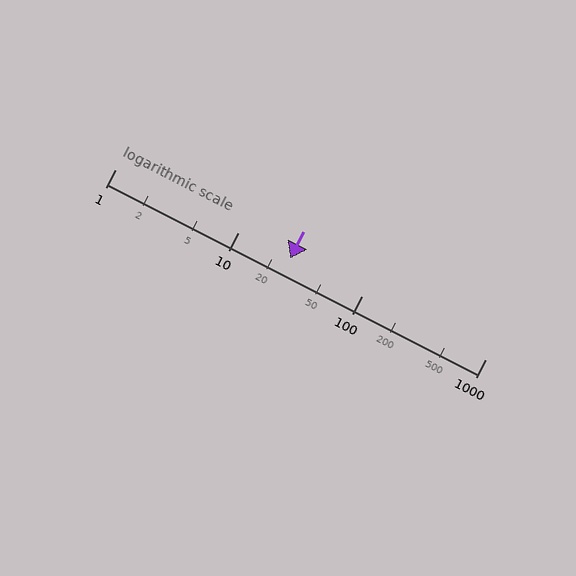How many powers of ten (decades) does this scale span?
The scale spans 3 decades, from 1 to 1000.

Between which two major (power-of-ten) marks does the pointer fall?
The pointer is between 10 and 100.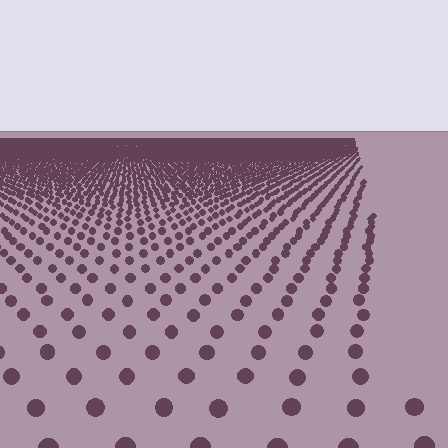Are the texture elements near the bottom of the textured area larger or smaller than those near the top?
Larger. Near the bottom, elements are closer to the viewer and appear at a bigger on-screen size.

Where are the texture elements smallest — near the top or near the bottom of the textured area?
Near the top.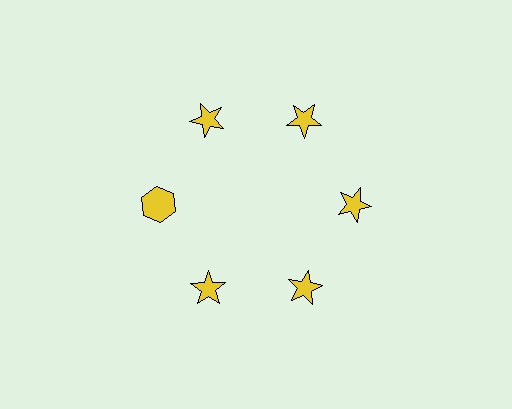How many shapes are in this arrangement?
There are 6 shapes arranged in a ring pattern.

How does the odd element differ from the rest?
It has a different shape: hexagon instead of star.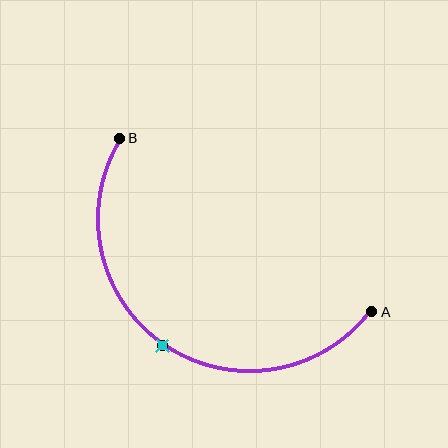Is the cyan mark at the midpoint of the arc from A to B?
Yes. The cyan mark lies on the arc at equal arc-length from both A and B — it is the arc midpoint.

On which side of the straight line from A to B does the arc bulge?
The arc bulges below and to the left of the straight line connecting A and B.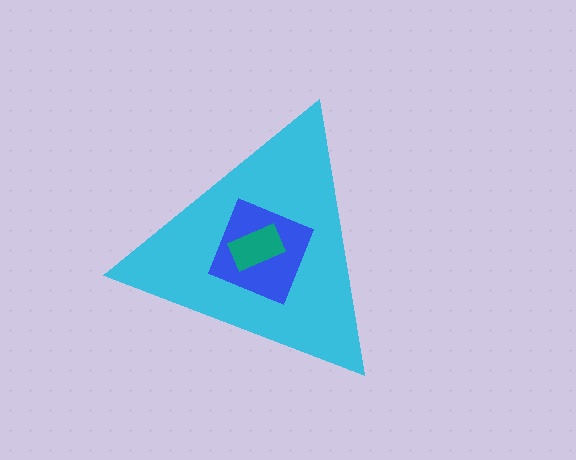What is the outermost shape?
The cyan triangle.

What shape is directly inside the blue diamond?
The teal rectangle.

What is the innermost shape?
The teal rectangle.